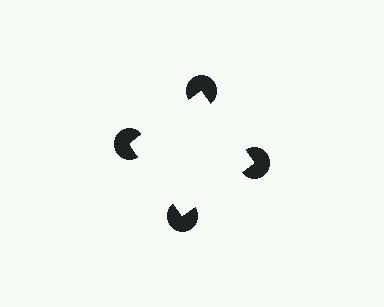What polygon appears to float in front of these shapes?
An illusory square — its edges are inferred from the aligned wedge cuts in the pac-man discs, not physically drawn.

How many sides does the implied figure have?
4 sides.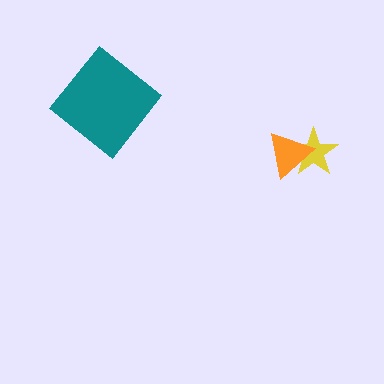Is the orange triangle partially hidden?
No, no other shape covers it.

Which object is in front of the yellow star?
The orange triangle is in front of the yellow star.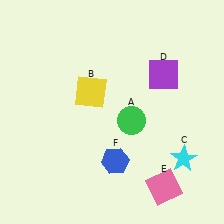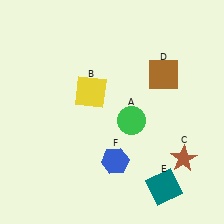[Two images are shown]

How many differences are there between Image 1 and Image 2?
There are 3 differences between the two images.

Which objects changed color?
C changed from cyan to brown. D changed from purple to brown. E changed from pink to teal.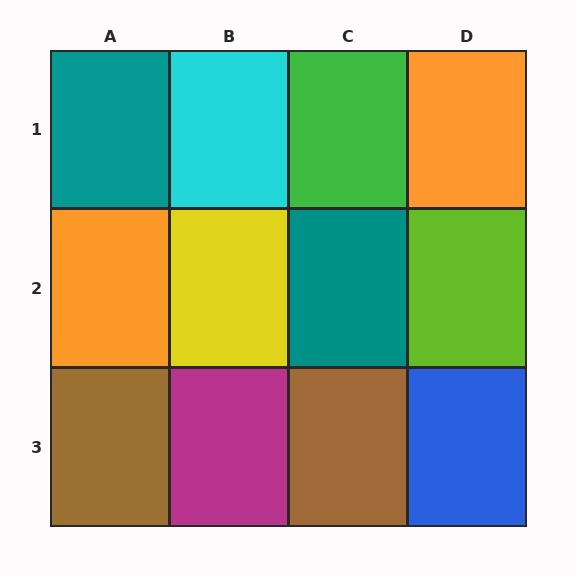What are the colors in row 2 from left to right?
Orange, yellow, teal, lime.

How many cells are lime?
1 cell is lime.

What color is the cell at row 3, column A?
Brown.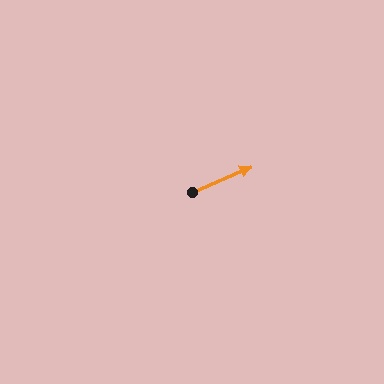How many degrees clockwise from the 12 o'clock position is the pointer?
Approximately 67 degrees.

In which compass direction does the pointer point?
Northeast.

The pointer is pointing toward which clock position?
Roughly 2 o'clock.